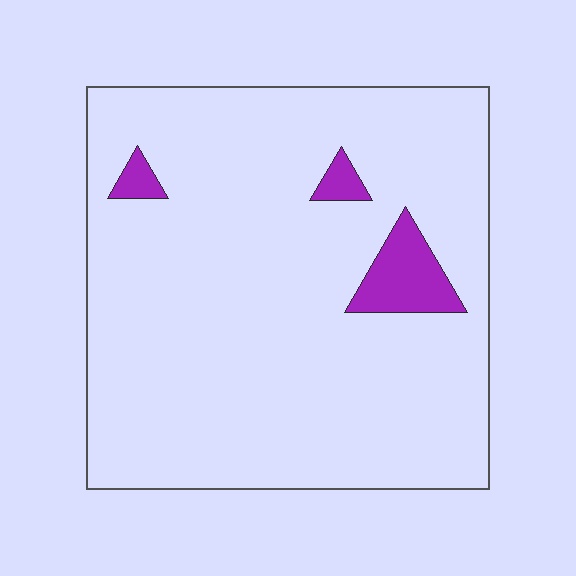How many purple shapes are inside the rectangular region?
3.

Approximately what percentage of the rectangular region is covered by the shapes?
Approximately 5%.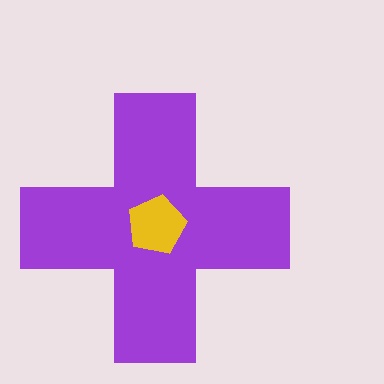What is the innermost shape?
The yellow pentagon.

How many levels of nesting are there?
2.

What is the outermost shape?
The purple cross.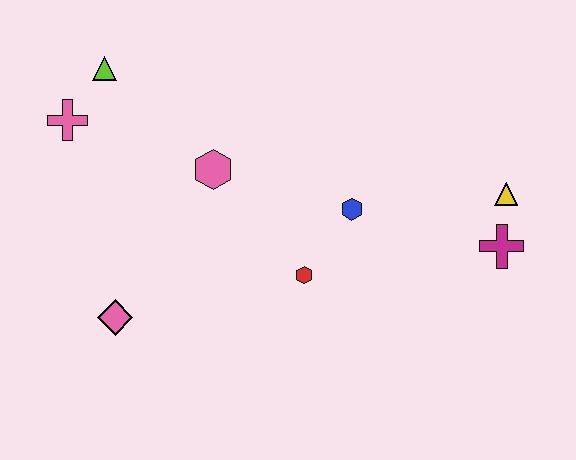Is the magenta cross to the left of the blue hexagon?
No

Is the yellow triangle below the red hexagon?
No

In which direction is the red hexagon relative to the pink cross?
The red hexagon is to the right of the pink cross.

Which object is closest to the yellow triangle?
The magenta cross is closest to the yellow triangle.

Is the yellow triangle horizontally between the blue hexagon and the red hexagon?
No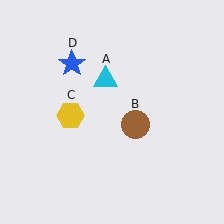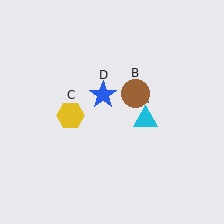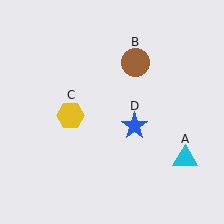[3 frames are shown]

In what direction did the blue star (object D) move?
The blue star (object D) moved down and to the right.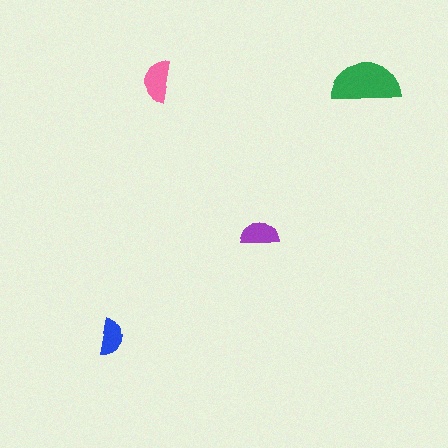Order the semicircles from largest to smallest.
the green one, the pink one, the purple one, the blue one.